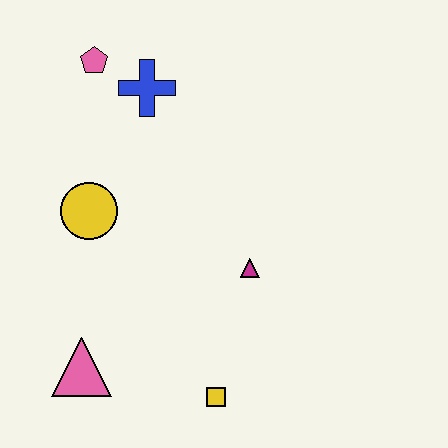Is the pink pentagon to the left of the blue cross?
Yes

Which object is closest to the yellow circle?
The blue cross is closest to the yellow circle.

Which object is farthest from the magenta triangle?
The pink pentagon is farthest from the magenta triangle.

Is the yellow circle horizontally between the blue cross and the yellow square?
No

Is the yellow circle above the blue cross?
No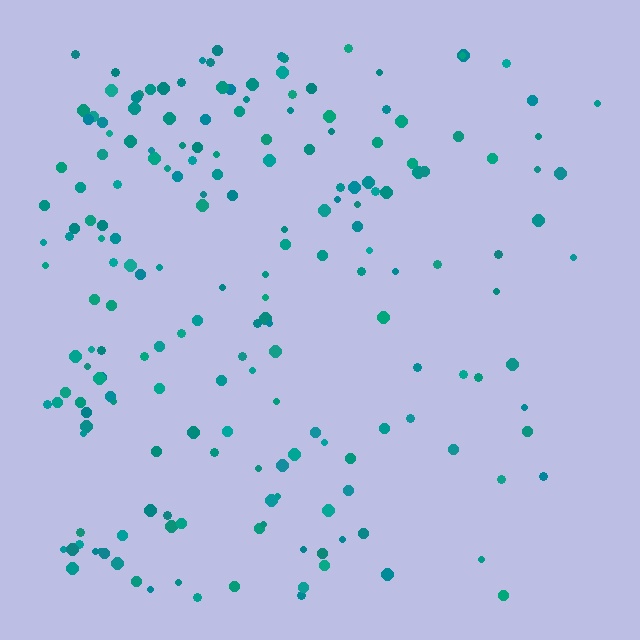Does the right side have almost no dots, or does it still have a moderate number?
Still a moderate number, just noticeably fewer than the left.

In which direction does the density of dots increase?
From right to left, with the left side densest.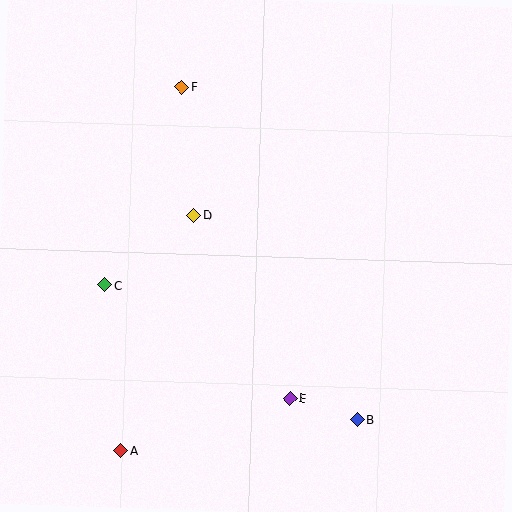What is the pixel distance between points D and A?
The distance between D and A is 247 pixels.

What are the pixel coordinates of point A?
Point A is at (120, 451).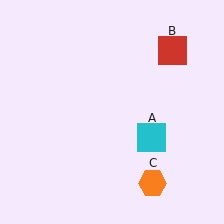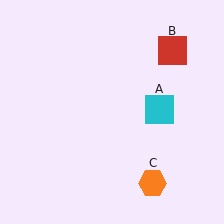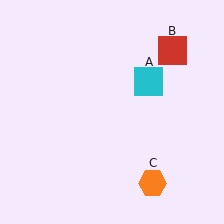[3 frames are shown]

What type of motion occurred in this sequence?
The cyan square (object A) rotated counterclockwise around the center of the scene.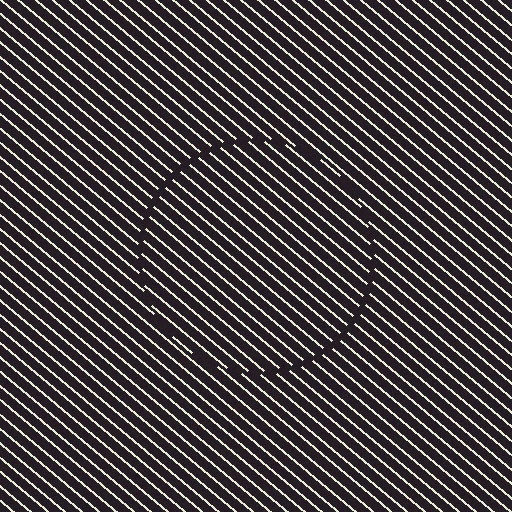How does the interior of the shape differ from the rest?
The interior of the shape contains the same grating, shifted by half a period — the contour is defined by the phase discontinuity where line-ends from the inner and outer gratings abut.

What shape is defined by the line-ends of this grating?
An illusory circle. The interior of the shape contains the same grating, shifted by half a period — the contour is defined by the phase discontinuity where line-ends from the inner and outer gratings abut.